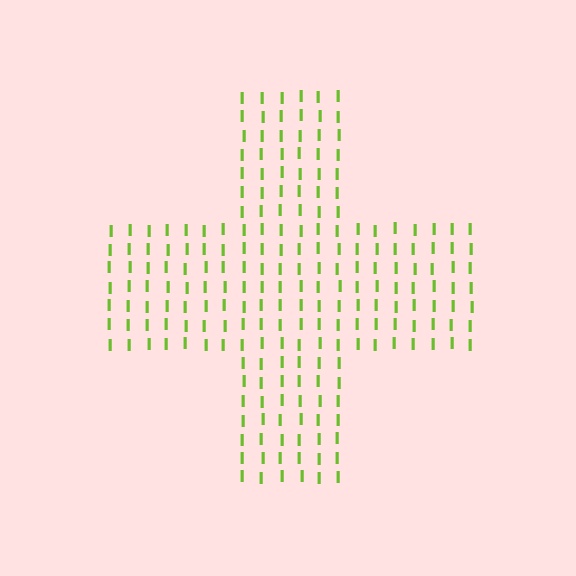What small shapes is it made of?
It is made of small letter I's.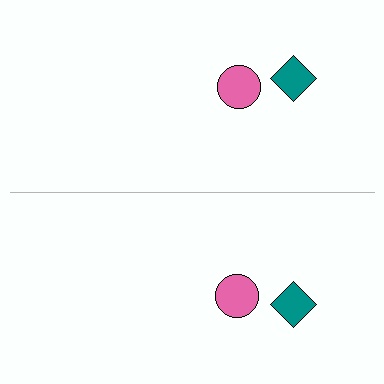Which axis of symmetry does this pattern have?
The pattern has a horizontal axis of symmetry running through the center of the image.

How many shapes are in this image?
There are 4 shapes in this image.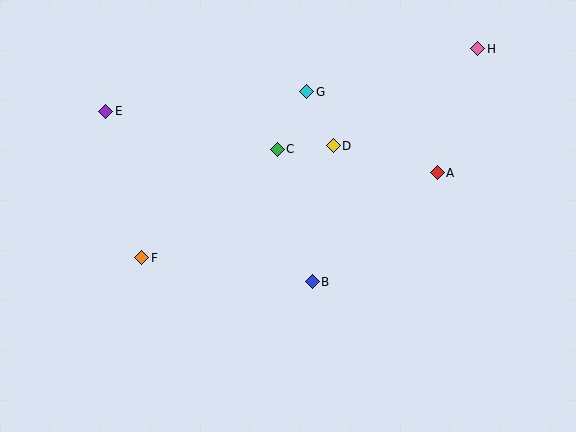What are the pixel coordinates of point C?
Point C is at (277, 149).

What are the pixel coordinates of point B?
Point B is at (312, 282).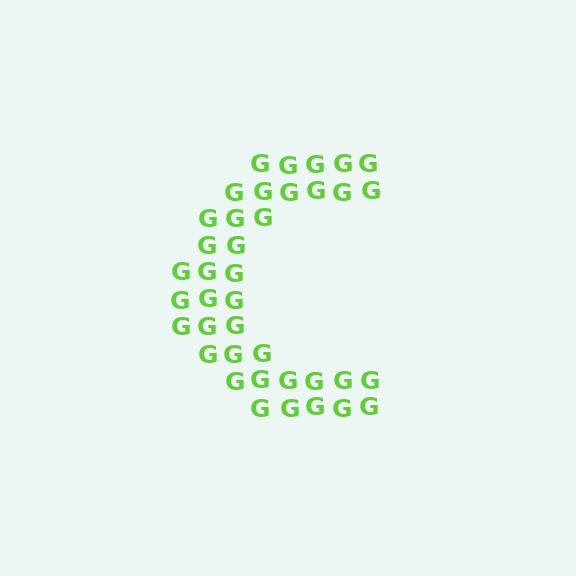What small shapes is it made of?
It is made of small letter G's.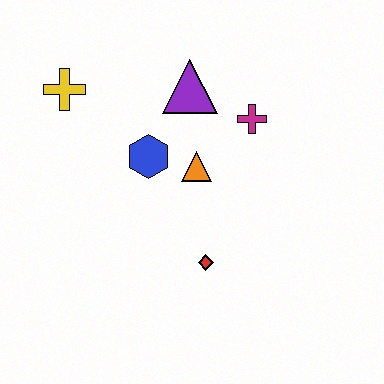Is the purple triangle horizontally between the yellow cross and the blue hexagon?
No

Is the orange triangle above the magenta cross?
No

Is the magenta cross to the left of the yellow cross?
No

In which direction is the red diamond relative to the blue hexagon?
The red diamond is below the blue hexagon.